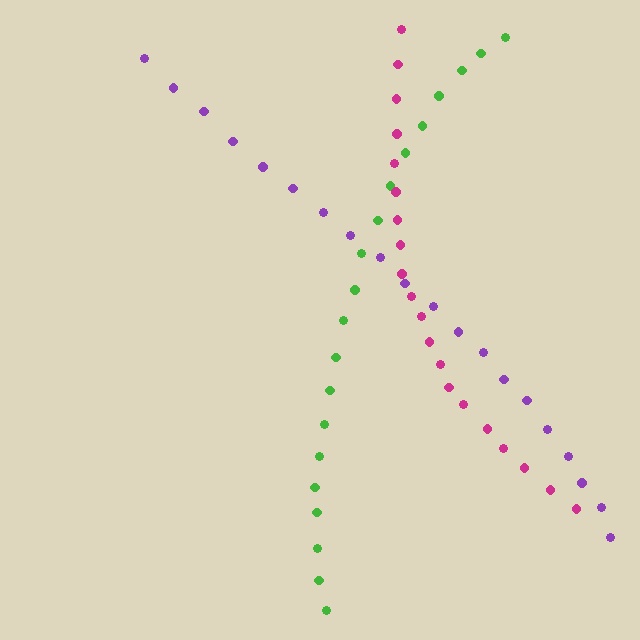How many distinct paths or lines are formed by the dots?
There are 3 distinct paths.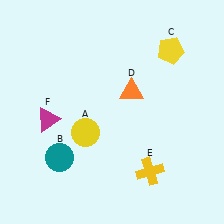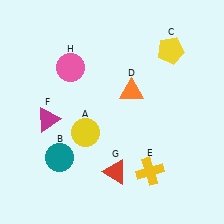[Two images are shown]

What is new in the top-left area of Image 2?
A pink circle (H) was added in the top-left area of Image 2.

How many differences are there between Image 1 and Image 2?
There are 2 differences between the two images.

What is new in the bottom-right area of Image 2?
A red triangle (G) was added in the bottom-right area of Image 2.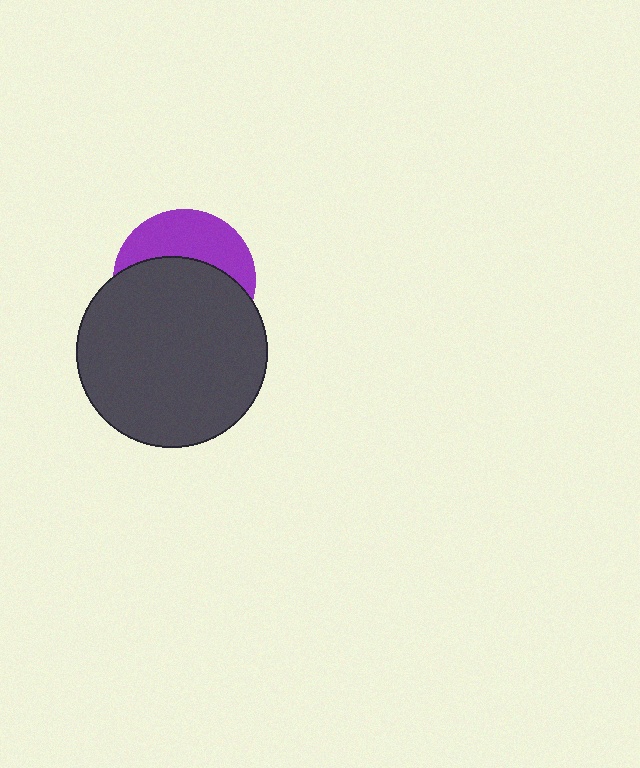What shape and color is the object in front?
The object in front is a dark gray circle.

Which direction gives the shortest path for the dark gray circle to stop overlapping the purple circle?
Moving down gives the shortest separation.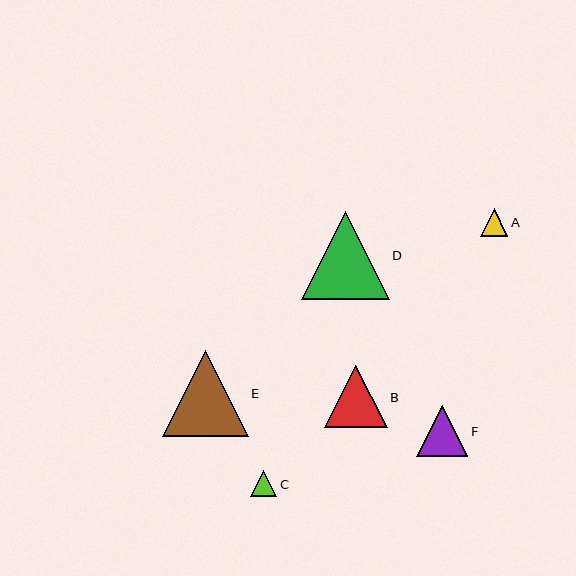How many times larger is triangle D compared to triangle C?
Triangle D is approximately 3.4 times the size of triangle C.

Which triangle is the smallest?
Triangle C is the smallest with a size of approximately 26 pixels.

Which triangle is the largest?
Triangle D is the largest with a size of approximately 88 pixels.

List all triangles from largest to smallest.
From largest to smallest: D, E, B, F, A, C.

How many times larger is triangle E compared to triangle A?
Triangle E is approximately 3.1 times the size of triangle A.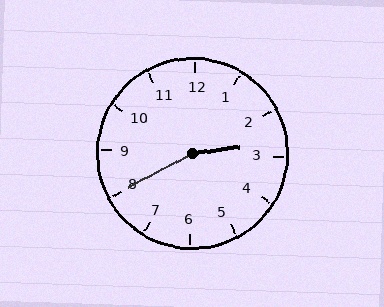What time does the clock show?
2:40.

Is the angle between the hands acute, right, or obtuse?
It is obtuse.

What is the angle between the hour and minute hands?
Approximately 160 degrees.